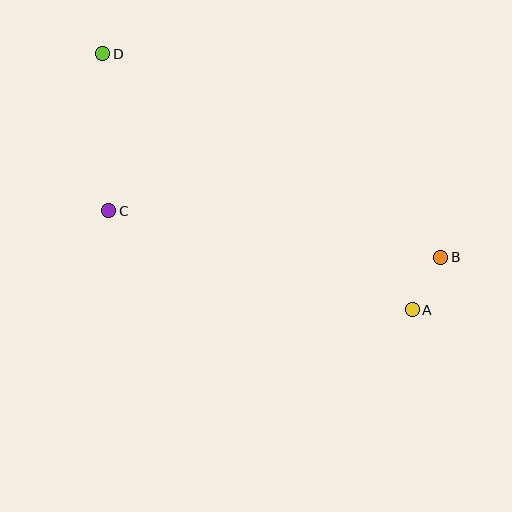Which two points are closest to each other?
Points A and B are closest to each other.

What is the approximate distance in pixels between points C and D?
The distance between C and D is approximately 157 pixels.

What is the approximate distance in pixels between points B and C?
The distance between B and C is approximately 335 pixels.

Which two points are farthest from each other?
Points A and D are farthest from each other.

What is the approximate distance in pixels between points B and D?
The distance between B and D is approximately 395 pixels.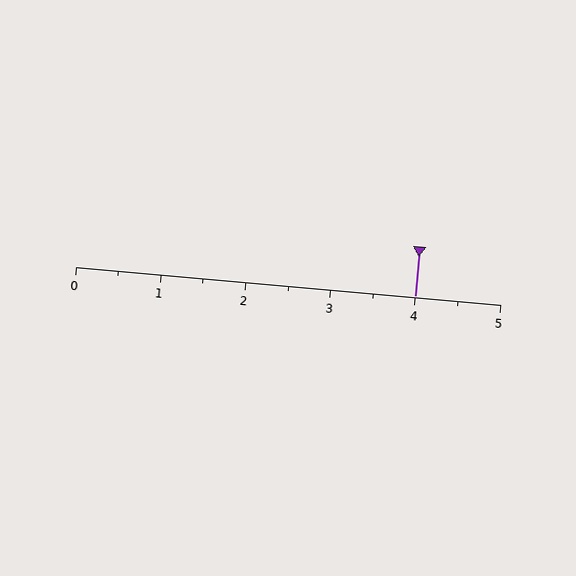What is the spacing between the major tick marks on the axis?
The major ticks are spaced 1 apart.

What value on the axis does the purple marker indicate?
The marker indicates approximately 4.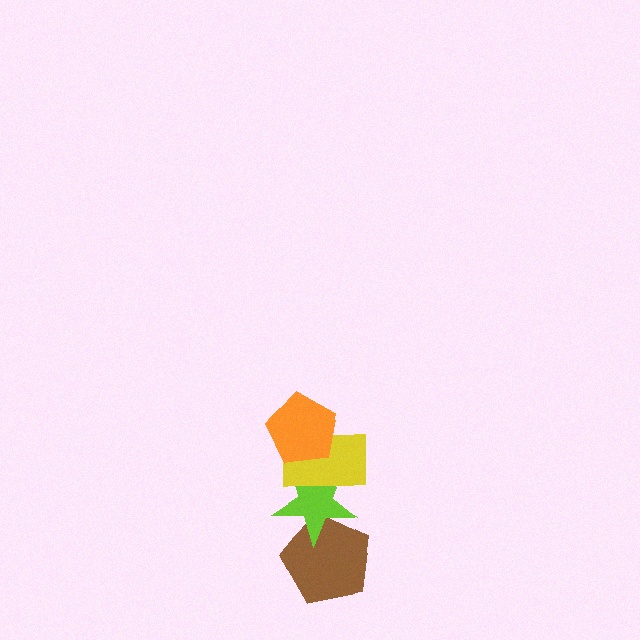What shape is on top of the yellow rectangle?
The orange pentagon is on top of the yellow rectangle.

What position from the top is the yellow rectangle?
The yellow rectangle is 2nd from the top.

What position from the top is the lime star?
The lime star is 3rd from the top.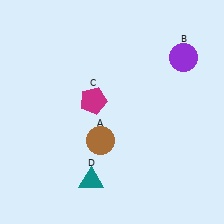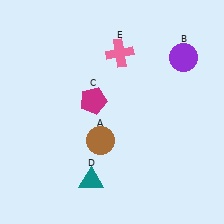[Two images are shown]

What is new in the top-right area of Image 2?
A pink cross (E) was added in the top-right area of Image 2.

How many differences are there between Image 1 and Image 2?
There is 1 difference between the two images.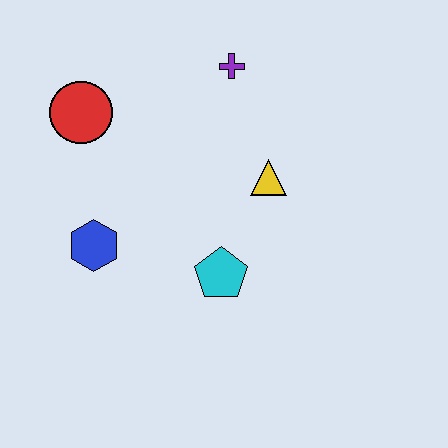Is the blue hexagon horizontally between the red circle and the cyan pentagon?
Yes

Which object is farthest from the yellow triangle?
The red circle is farthest from the yellow triangle.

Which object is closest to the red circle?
The blue hexagon is closest to the red circle.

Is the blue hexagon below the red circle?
Yes